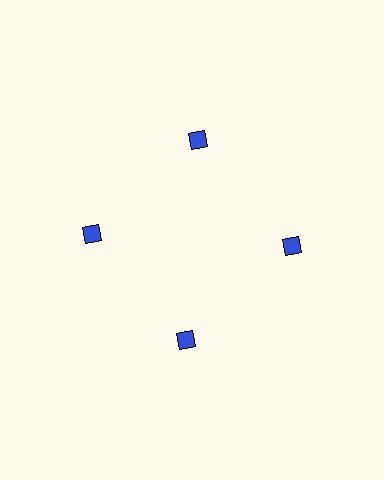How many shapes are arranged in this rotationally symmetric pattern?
There are 4 shapes, arranged in 4 groups of 1.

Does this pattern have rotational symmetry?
Yes, this pattern has 4-fold rotational symmetry. It looks the same after rotating 90 degrees around the center.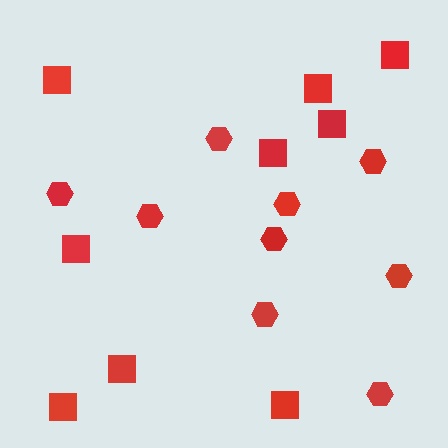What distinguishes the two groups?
There are 2 groups: one group of hexagons (9) and one group of squares (9).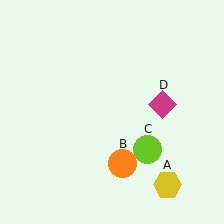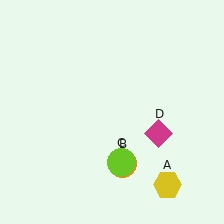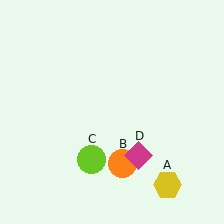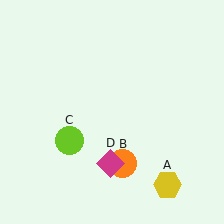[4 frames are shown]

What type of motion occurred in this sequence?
The lime circle (object C), magenta diamond (object D) rotated clockwise around the center of the scene.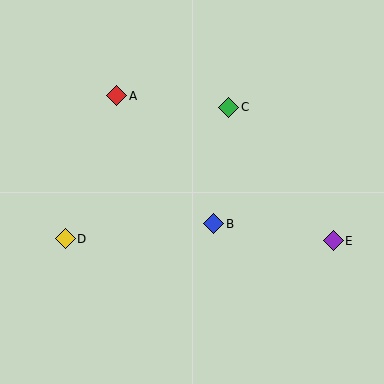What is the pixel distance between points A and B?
The distance between A and B is 161 pixels.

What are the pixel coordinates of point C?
Point C is at (229, 107).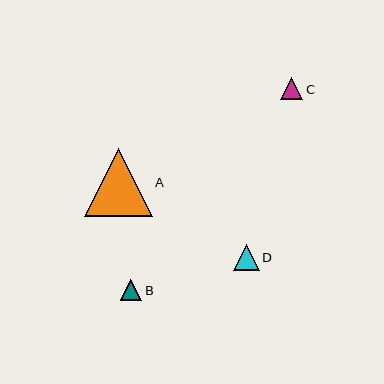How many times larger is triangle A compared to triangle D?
Triangle A is approximately 2.7 times the size of triangle D.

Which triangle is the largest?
Triangle A is the largest with a size of approximately 68 pixels.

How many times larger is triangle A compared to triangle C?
Triangle A is approximately 3.1 times the size of triangle C.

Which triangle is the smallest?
Triangle B is the smallest with a size of approximately 21 pixels.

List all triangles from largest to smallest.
From largest to smallest: A, D, C, B.